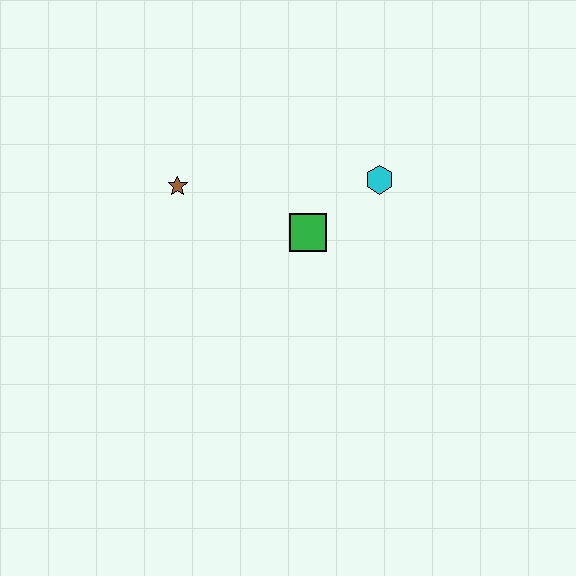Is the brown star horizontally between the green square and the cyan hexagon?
No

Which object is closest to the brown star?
The green square is closest to the brown star.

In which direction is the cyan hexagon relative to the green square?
The cyan hexagon is to the right of the green square.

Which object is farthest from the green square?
The brown star is farthest from the green square.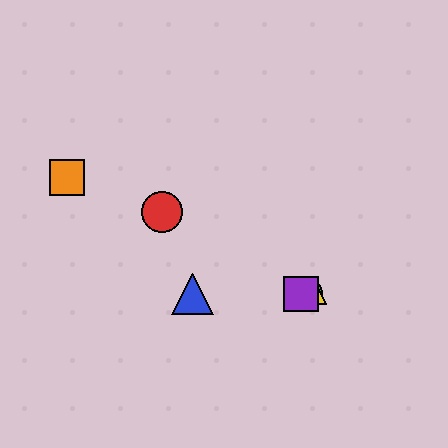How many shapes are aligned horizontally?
4 shapes (the blue triangle, the green circle, the yellow triangle, the purple square) are aligned horizontally.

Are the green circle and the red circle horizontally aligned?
No, the green circle is at y≈294 and the red circle is at y≈212.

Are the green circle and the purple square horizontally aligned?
Yes, both are at y≈294.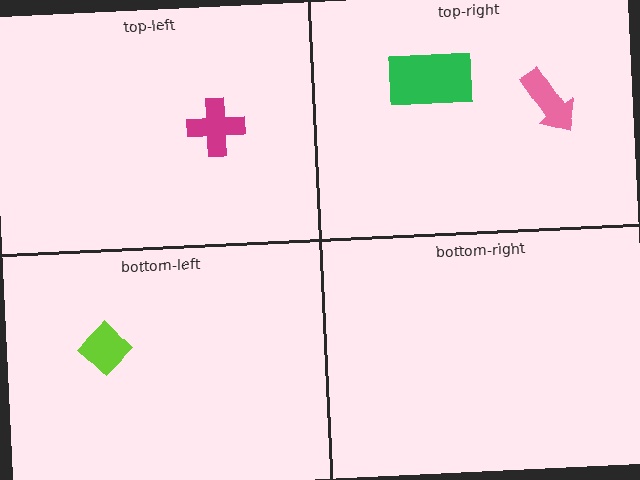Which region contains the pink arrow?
The top-right region.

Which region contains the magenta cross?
The top-left region.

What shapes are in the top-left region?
The magenta cross.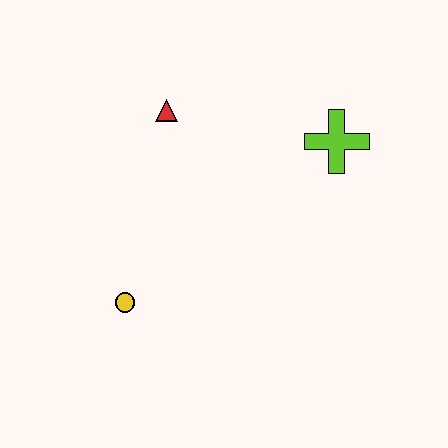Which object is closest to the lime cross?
The red triangle is closest to the lime cross.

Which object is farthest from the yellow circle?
The lime cross is farthest from the yellow circle.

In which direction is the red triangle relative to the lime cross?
The red triangle is to the left of the lime cross.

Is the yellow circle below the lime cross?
Yes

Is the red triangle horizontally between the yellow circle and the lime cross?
Yes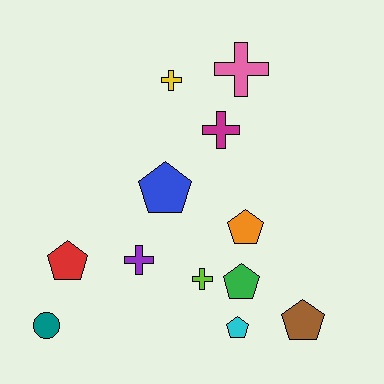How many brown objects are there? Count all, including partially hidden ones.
There is 1 brown object.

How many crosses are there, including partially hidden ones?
There are 5 crosses.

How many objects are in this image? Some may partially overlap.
There are 12 objects.